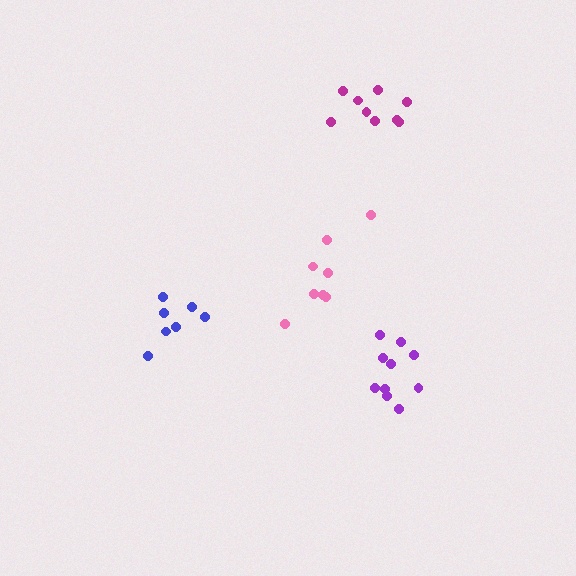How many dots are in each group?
Group 1: 9 dots, Group 2: 7 dots, Group 3: 10 dots, Group 4: 8 dots (34 total).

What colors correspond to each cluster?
The clusters are colored: magenta, blue, purple, pink.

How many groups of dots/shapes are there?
There are 4 groups.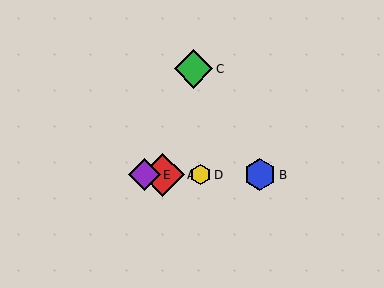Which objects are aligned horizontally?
Objects A, B, D, E are aligned horizontally.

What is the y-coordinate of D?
Object D is at y≈175.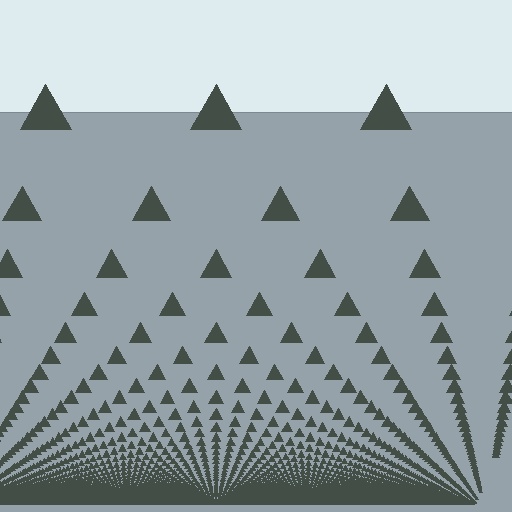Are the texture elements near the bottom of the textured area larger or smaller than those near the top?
Smaller. The gradient is inverted — elements near the bottom are smaller and denser.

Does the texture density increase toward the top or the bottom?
Density increases toward the bottom.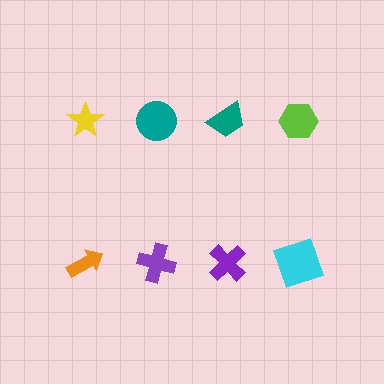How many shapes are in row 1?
4 shapes.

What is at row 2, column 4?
A cyan square.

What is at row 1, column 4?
A lime hexagon.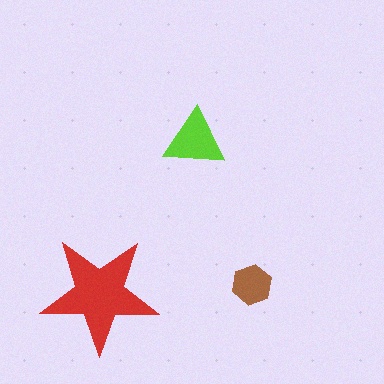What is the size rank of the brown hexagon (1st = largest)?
3rd.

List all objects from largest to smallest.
The red star, the lime triangle, the brown hexagon.